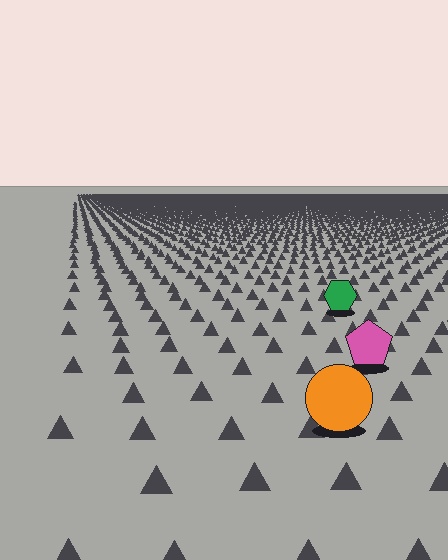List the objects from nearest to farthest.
From nearest to farthest: the orange circle, the pink pentagon, the green hexagon.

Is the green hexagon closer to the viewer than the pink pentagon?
No. The pink pentagon is closer — you can tell from the texture gradient: the ground texture is coarser near it.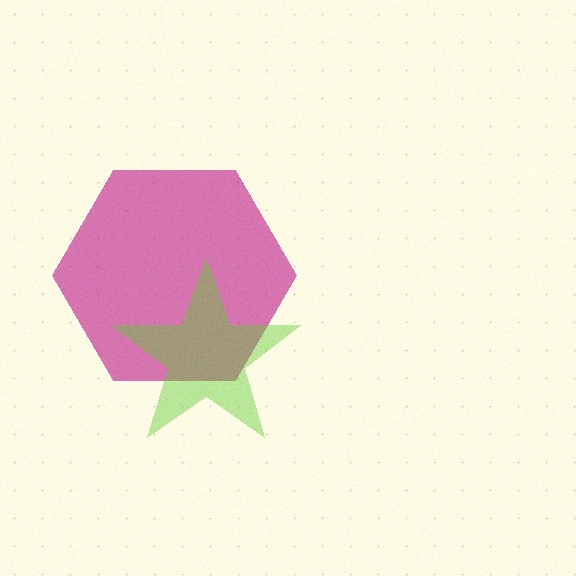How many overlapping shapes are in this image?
There are 2 overlapping shapes in the image.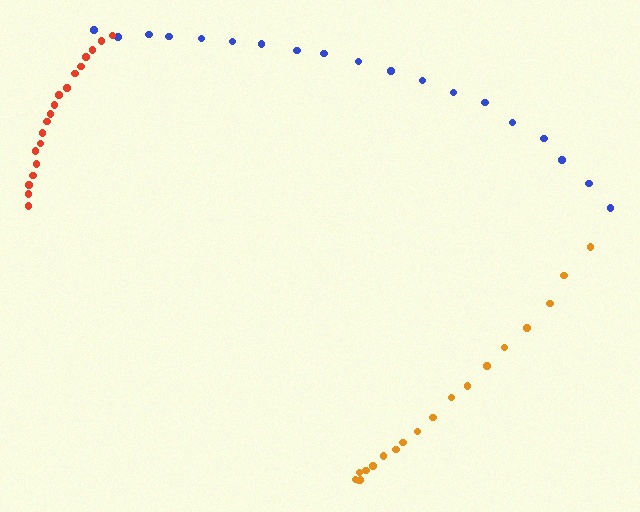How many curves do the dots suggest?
There are 3 distinct paths.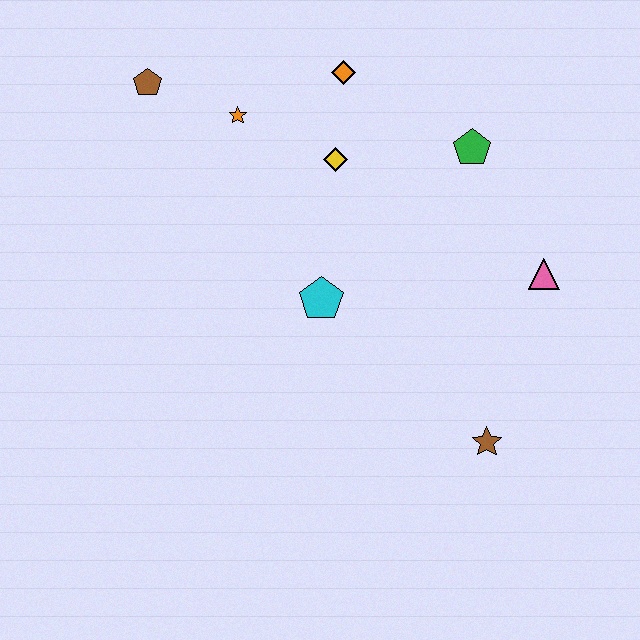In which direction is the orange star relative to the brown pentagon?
The orange star is to the right of the brown pentagon.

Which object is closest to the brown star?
The pink triangle is closest to the brown star.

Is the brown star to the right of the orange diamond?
Yes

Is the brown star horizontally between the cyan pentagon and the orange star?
No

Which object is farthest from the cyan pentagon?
The brown pentagon is farthest from the cyan pentagon.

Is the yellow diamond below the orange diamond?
Yes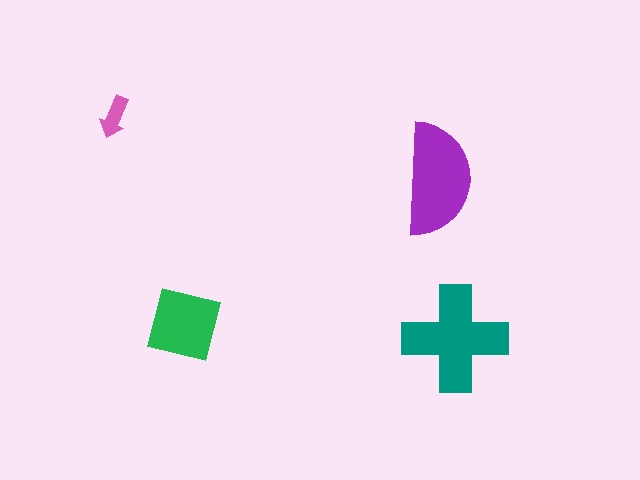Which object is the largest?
The teal cross.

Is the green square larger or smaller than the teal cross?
Smaller.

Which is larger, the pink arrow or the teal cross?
The teal cross.